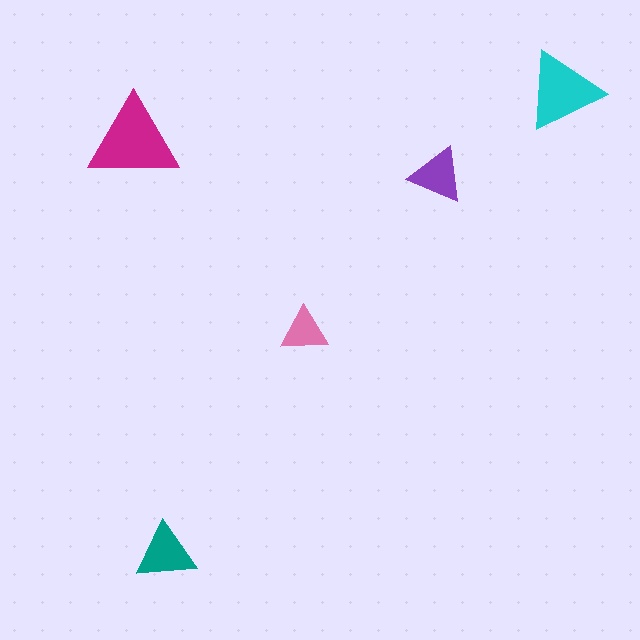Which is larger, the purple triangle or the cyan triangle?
The cyan one.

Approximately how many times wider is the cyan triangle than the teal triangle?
About 1.5 times wider.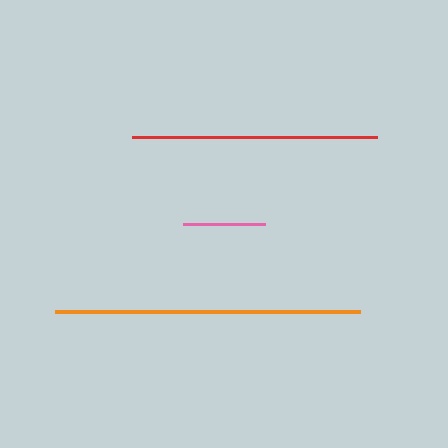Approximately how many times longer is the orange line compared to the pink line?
The orange line is approximately 3.7 times the length of the pink line.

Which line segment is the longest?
The orange line is the longest at approximately 305 pixels.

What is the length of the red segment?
The red segment is approximately 245 pixels long.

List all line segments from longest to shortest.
From longest to shortest: orange, red, pink.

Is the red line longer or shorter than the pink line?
The red line is longer than the pink line.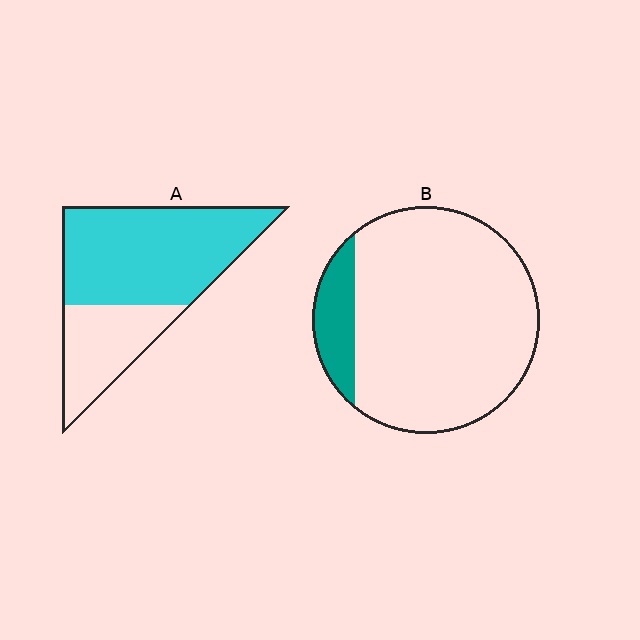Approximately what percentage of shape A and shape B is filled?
A is approximately 70% and B is approximately 15%.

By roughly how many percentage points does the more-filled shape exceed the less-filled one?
By roughly 55 percentage points (A over B).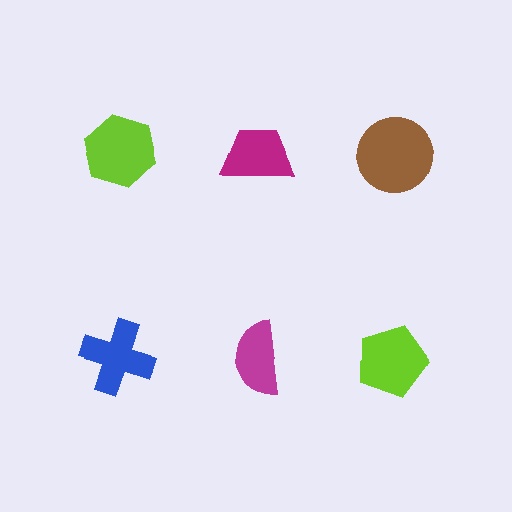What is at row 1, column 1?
A lime hexagon.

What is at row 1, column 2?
A magenta trapezoid.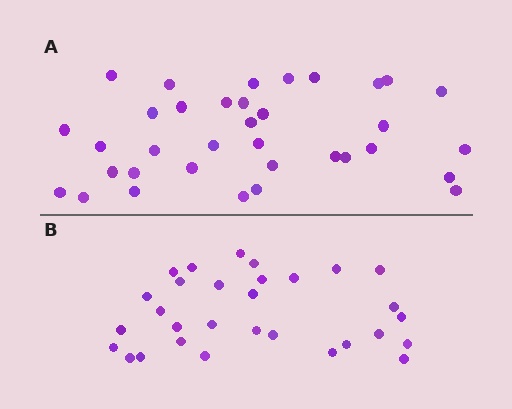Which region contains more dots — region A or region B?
Region A (the top region) has more dots.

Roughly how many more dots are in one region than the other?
Region A has about 5 more dots than region B.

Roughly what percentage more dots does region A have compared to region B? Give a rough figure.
About 15% more.